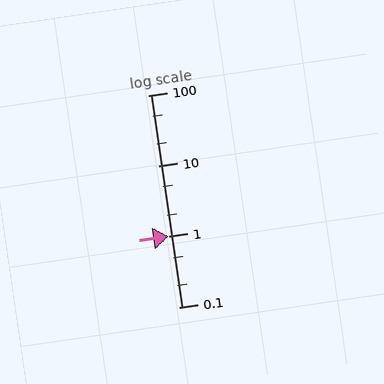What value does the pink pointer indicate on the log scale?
The pointer indicates approximately 1.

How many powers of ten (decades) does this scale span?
The scale spans 3 decades, from 0.1 to 100.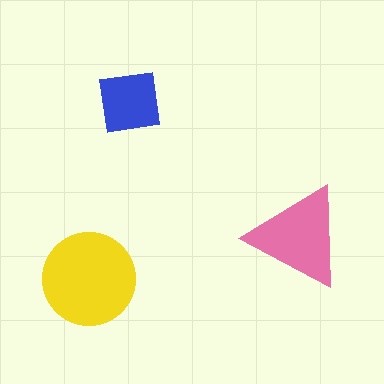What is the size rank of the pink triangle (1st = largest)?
2nd.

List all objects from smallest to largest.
The blue square, the pink triangle, the yellow circle.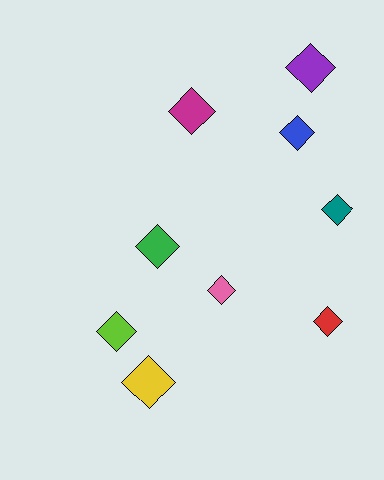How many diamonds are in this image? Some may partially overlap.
There are 9 diamonds.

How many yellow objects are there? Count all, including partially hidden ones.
There is 1 yellow object.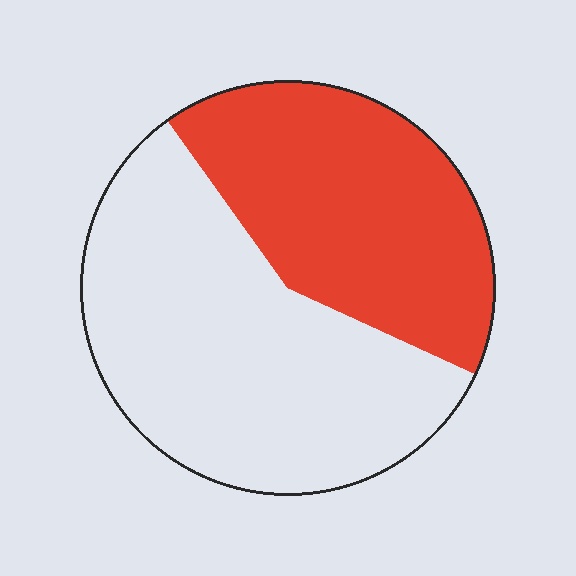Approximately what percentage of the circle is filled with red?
Approximately 40%.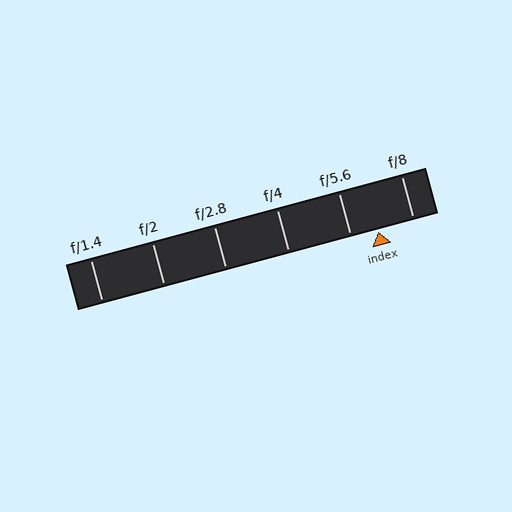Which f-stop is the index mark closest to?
The index mark is closest to f/5.6.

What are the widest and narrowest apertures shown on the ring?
The widest aperture shown is f/1.4 and the narrowest is f/8.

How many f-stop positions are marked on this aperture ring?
There are 6 f-stop positions marked.